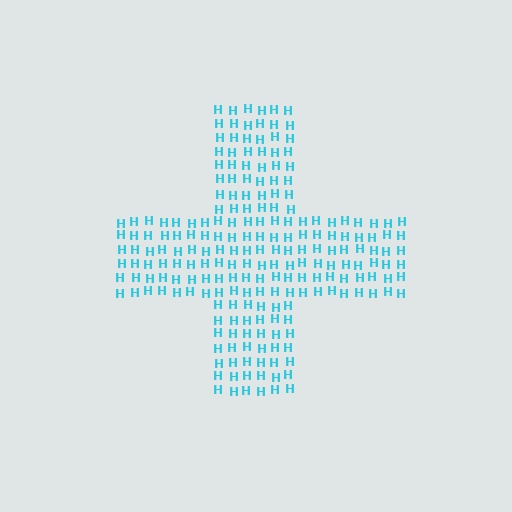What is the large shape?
The large shape is a cross.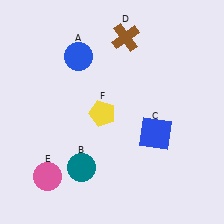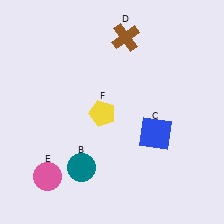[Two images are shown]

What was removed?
The blue circle (A) was removed in Image 2.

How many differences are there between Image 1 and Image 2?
There is 1 difference between the two images.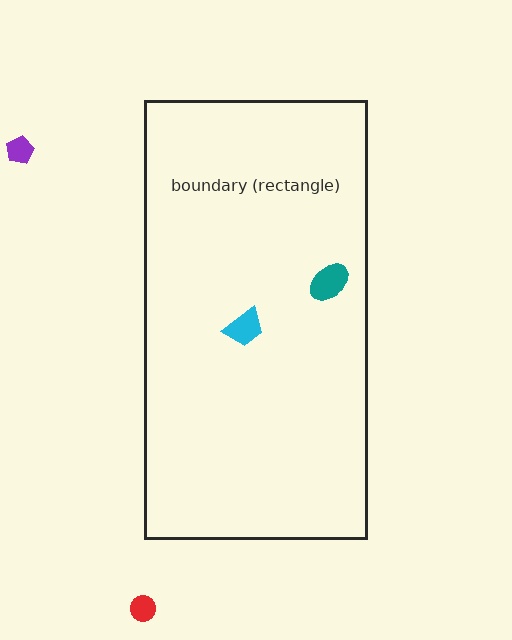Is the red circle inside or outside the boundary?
Outside.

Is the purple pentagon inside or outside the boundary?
Outside.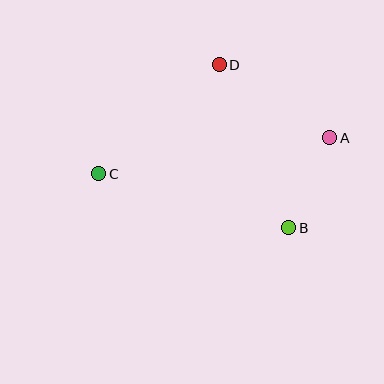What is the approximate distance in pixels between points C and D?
The distance between C and D is approximately 163 pixels.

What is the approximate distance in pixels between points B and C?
The distance between B and C is approximately 197 pixels.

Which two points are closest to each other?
Points A and B are closest to each other.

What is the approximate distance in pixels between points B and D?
The distance between B and D is approximately 177 pixels.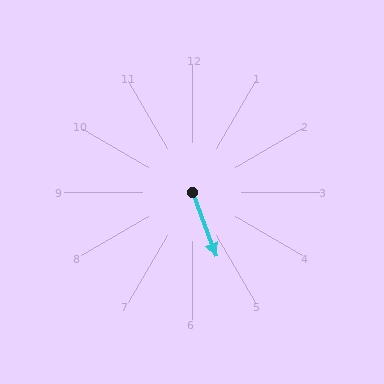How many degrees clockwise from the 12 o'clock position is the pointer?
Approximately 159 degrees.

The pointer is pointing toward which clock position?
Roughly 5 o'clock.